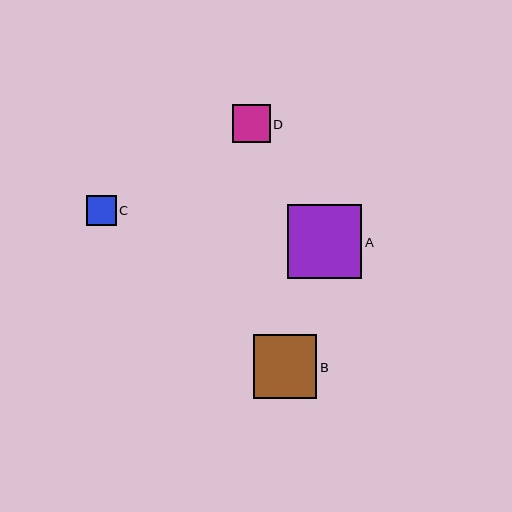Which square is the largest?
Square A is the largest with a size of approximately 74 pixels.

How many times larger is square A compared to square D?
Square A is approximately 2.0 times the size of square D.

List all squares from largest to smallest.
From largest to smallest: A, B, D, C.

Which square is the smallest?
Square C is the smallest with a size of approximately 30 pixels.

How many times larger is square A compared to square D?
Square A is approximately 2.0 times the size of square D.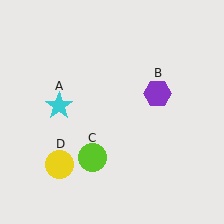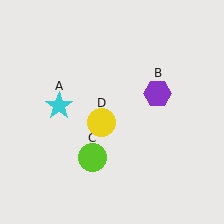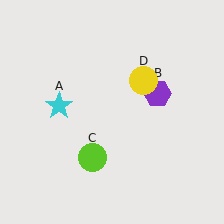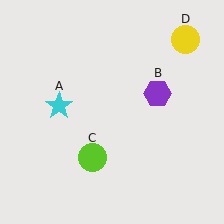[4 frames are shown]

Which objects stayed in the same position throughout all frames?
Cyan star (object A) and purple hexagon (object B) and lime circle (object C) remained stationary.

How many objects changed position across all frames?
1 object changed position: yellow circle (object D).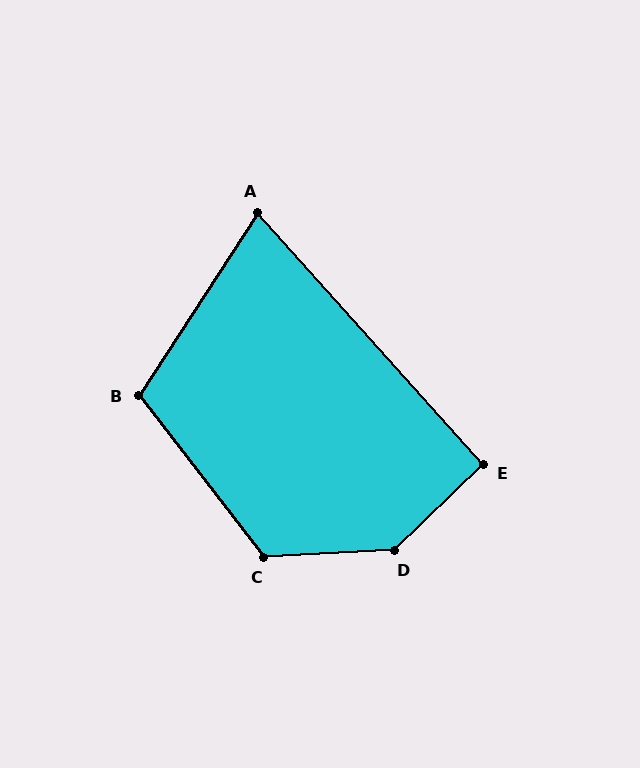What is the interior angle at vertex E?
Approximately 92 degrees (approximately right).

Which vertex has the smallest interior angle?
A, at approximately 75 degrees.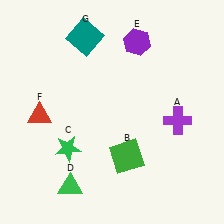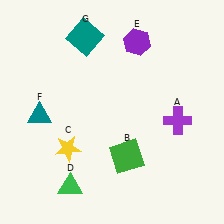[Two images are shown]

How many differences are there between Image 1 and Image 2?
There are 2 differences between the two images.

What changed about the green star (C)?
In Image 1, C is green. In Image 2, it changed to yellow.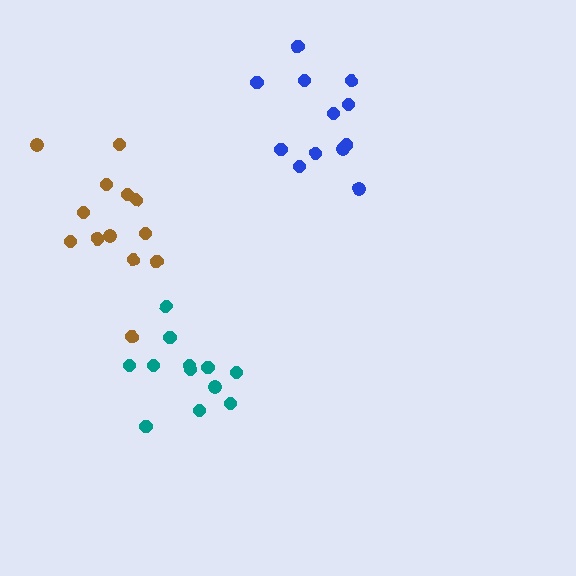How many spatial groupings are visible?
There are 3 spatial groupings.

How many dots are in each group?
Group 1: 13 dots, Group 2: 12 dots, Group 3: 12 dots (37 total).